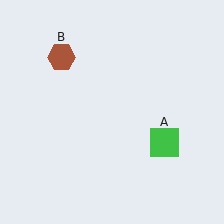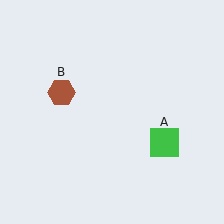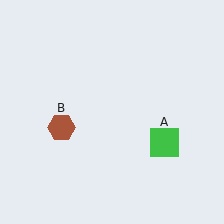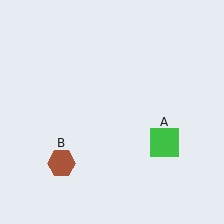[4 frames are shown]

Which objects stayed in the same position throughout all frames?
Green square (object A) remained stationary.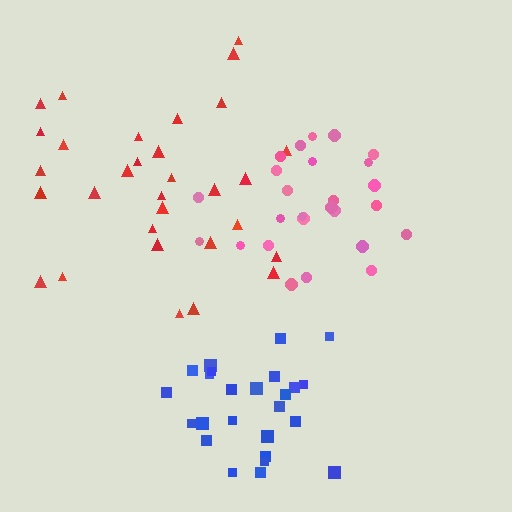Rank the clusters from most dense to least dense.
pink, blue, red.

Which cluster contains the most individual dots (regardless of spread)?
Red (31).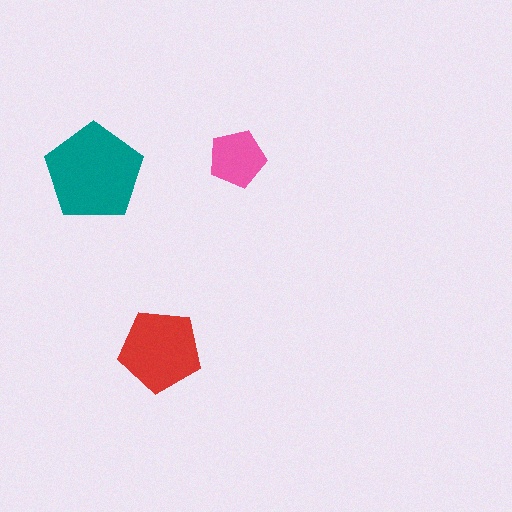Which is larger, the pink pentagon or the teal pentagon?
The teal one.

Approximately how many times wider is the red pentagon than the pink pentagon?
About 1.5 times wider.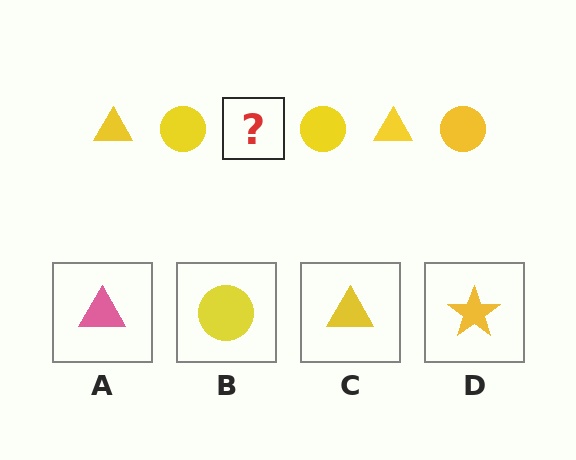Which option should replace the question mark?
Option C.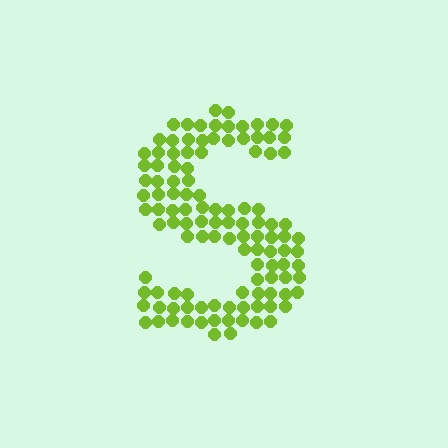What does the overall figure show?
The overall figure shows the letter S.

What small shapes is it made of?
It is made of small circles.